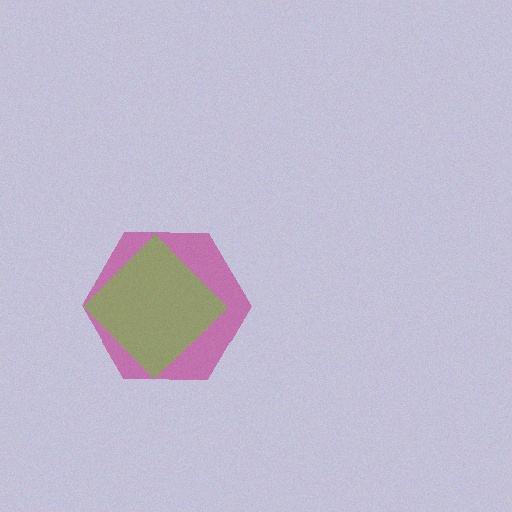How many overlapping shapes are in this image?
There are 2 overlapping shapes in the image.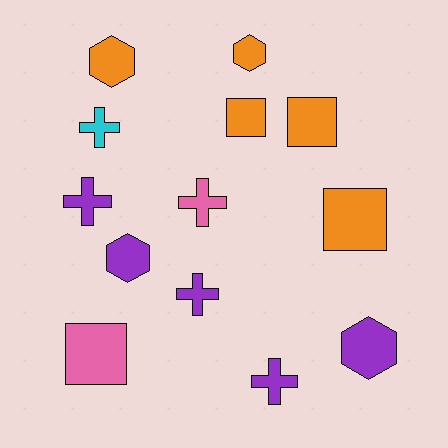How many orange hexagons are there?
There are 2 orange hexagons.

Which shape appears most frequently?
Cross, with 5 objects.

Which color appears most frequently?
Orange, with 5 objects.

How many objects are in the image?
There are 13 objects.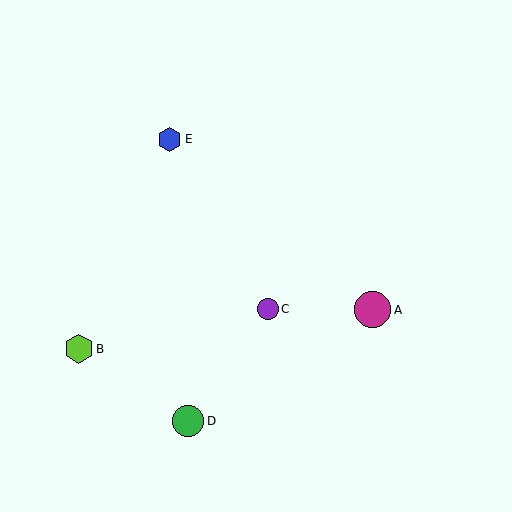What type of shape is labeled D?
Shape D is a green circle.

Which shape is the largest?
The magenta circle (labeled A) is the largest.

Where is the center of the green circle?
The center of the green circle is at (188, 421).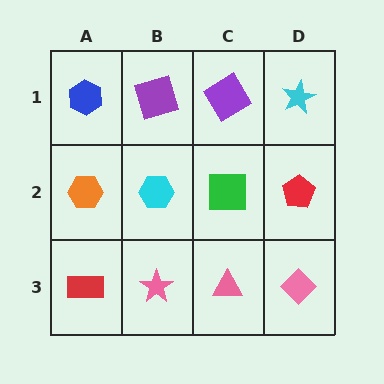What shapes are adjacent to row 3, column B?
A cyan hexagon (row 2, column B), a red rectangle (row 3, column A), a pink triangle (row 3, column C).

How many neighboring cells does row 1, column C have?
3.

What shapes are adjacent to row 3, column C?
A green square (row 2, column C), a pink star (row 3, column B), a pink diamond (row 3, column D).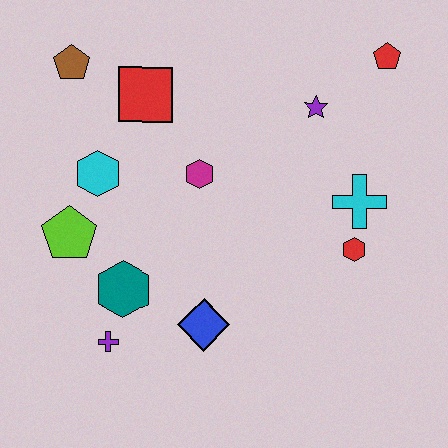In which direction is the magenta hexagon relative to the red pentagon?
The magenta hexagon is to the left of the red pentagon.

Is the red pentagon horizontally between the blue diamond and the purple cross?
No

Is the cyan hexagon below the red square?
Yes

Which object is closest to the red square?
The brown pentagon is closest to the red square.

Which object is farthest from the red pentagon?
The purple cross is farthest from the red pentagon.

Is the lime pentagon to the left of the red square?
Yes